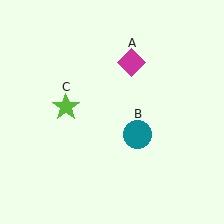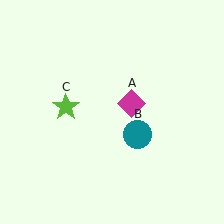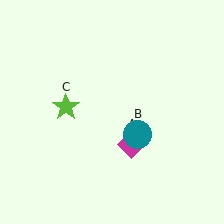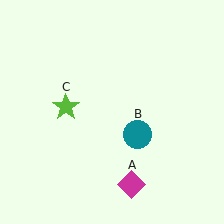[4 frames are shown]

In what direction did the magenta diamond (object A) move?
The magenta diamond (object A) moved down.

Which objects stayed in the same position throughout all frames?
Teal circle (object B) and lime star (object C) remained stationary.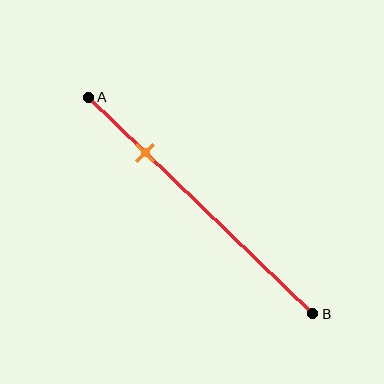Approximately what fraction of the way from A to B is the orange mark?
The orange mark is approximately 25% of the way from A to B.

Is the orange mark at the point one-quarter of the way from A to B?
Yes, the mark is approximately at the one-quarter point.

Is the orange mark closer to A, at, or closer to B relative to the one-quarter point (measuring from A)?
The orange mark is approximately at the one-quarter point of segment AB.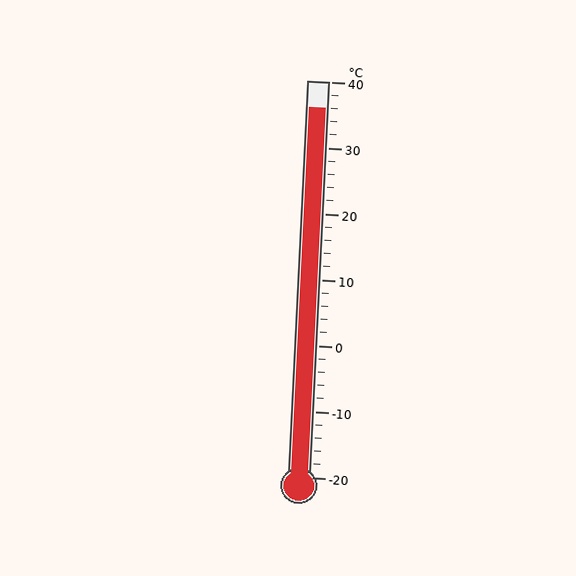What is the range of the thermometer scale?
The thermometer scale ranges from -20°C to 40°C.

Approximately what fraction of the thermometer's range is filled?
The thermometer is filled to approximately 95% of its range.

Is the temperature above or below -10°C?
The temperature is above -10°C.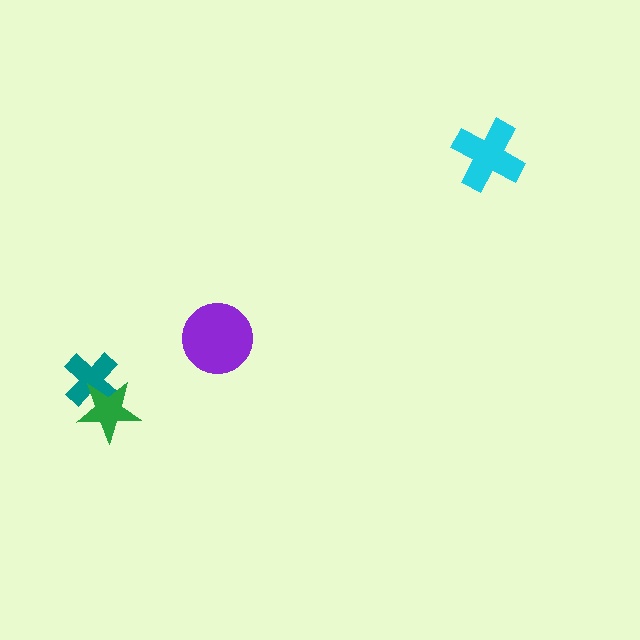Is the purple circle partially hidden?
No, no other shape covers it.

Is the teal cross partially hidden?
Yes, it is partially covered by another shape.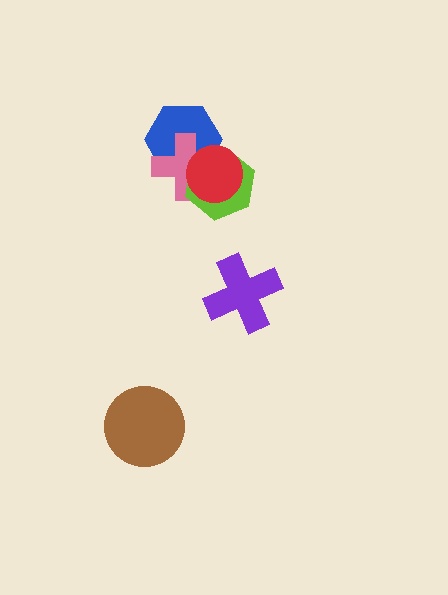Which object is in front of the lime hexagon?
The red circle is in front of the lime hexagon.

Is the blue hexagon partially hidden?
Yes, it is partially covered by another shape.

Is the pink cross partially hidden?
Yes, it is partially covered by another shape.